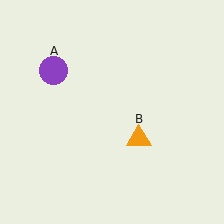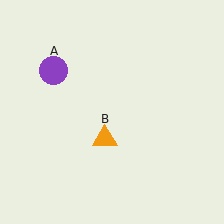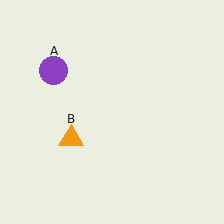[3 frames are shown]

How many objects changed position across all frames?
1 object changed position: orange triangle (object B).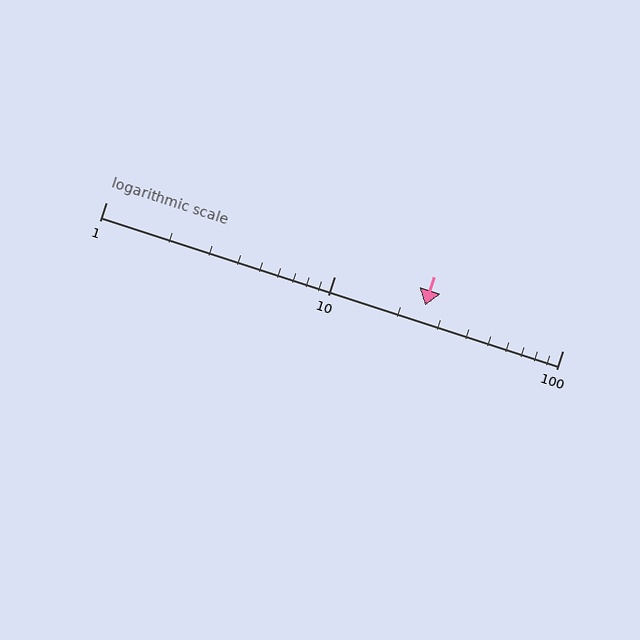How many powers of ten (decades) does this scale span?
The scale spans 2 decades, from 1 to 100.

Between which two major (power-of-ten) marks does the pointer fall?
The pointer is between 10 and 100.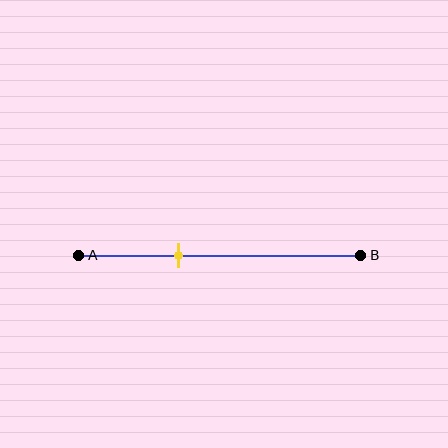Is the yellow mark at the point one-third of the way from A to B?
Yes, the mark is approximately at the one-third point.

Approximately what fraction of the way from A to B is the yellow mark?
The yellow mark is approximately 35% of the way from A to B.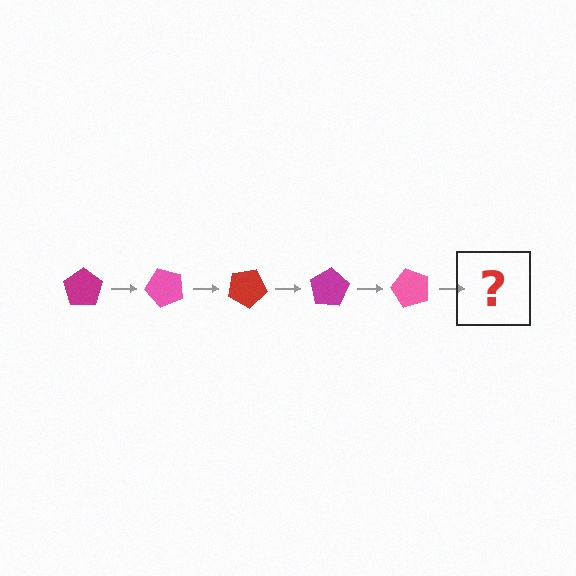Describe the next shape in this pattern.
It should be a red pentagon, rotated 250 degrees from the start.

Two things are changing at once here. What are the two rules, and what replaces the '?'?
The two rules are that it rotates 50 degrees each step and the color cycles through magenta, pink, and red. The '?' should be a red pentagon, rotated 250 degrees from the start.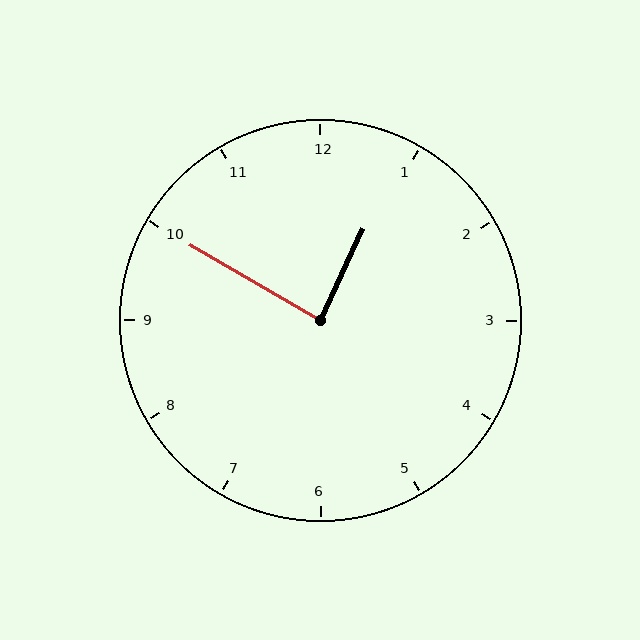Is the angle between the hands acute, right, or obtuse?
It is right.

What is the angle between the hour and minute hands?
Approximately 85 degrees.